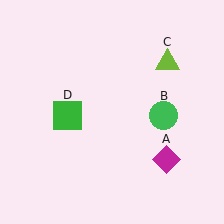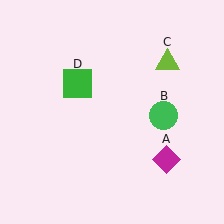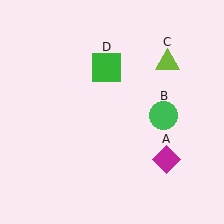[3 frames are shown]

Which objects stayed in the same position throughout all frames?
Magenta diamond (object A) and green circle (object B) and lime triangle (object C) remained stationary.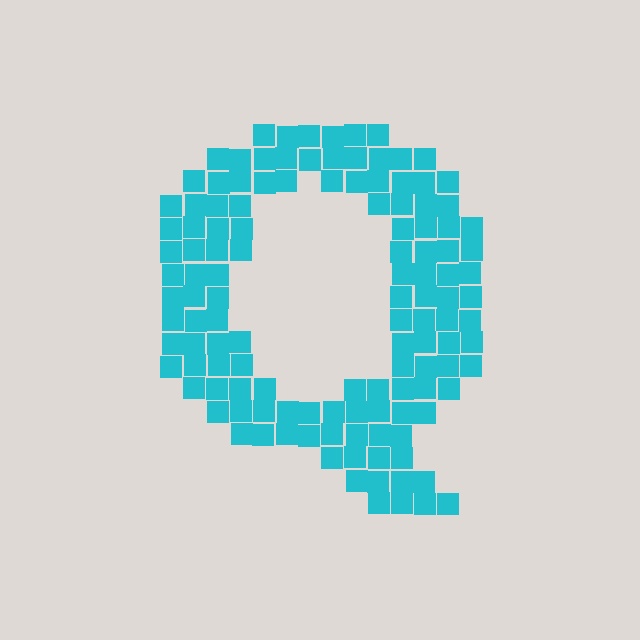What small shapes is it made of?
It is made of small squares.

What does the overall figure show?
The overall figure shows the letter Q.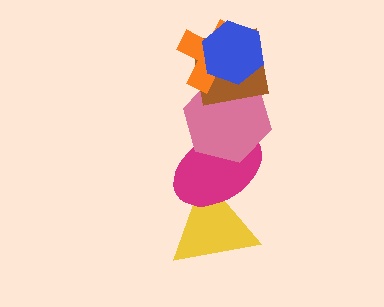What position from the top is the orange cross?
The orange cross is 2nd from the top.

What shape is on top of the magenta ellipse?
The pink hexagon is on top of the magenta ellipse.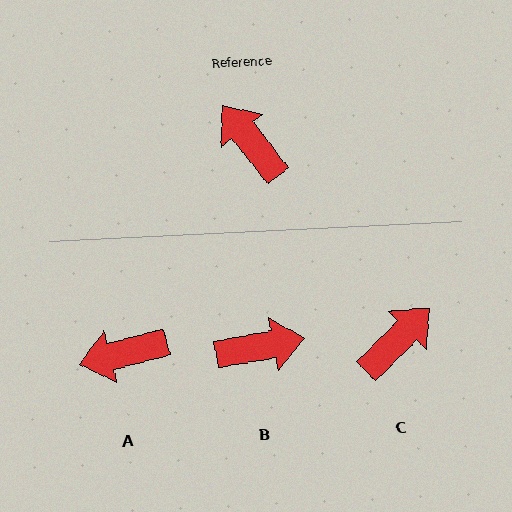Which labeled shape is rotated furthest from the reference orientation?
B, about 118 degrees away.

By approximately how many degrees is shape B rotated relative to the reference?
Approximately 118 degrees clockwise.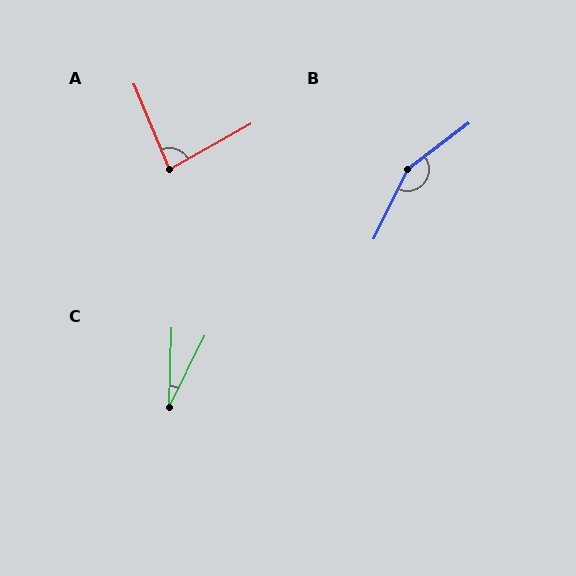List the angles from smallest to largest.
C (25°), A (84°), B (153°).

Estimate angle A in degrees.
Approximately 84 degrees.